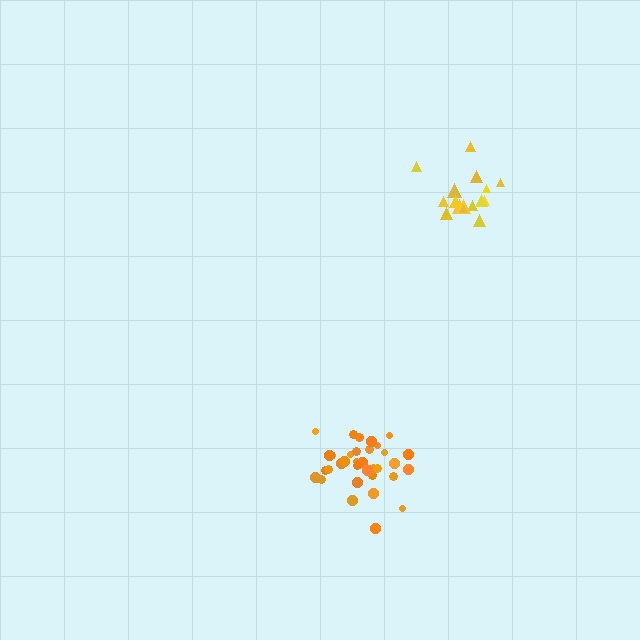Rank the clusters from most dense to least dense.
orange, yellow.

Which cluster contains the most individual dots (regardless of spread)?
Orange (35).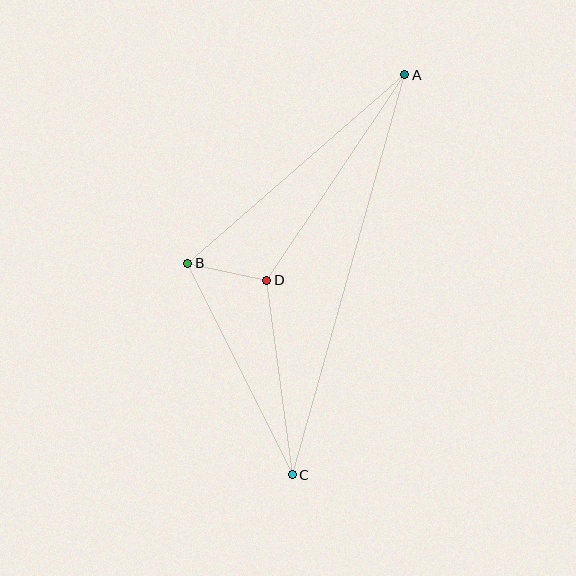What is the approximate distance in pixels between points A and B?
The distance between A and B is approximately 288 pixels.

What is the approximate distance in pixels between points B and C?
The distance between B and C is approximately 235 pixels.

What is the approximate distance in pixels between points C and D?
The distance between C and D is approximately 196 pixels.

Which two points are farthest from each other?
Points A and C are farthest from each other.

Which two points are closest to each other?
Points B and D are closest to each other.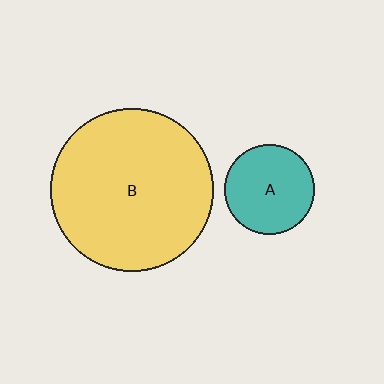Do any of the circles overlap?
No, none of the circles overlap.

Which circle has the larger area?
Circle B (yellow).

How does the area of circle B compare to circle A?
Approximately 3.2 times.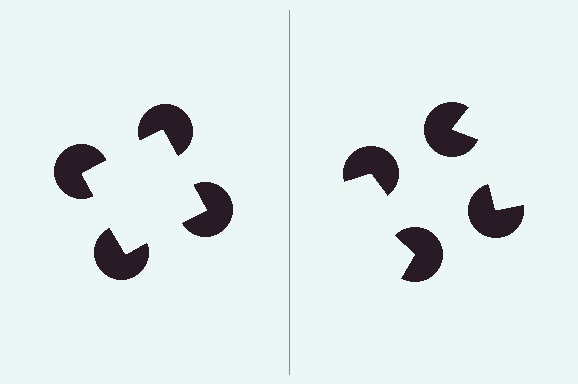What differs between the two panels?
The pac-man discs are positioned identically on both sides; only the wedge orientations differ. On the left they align to a square; on the right they are misaligned.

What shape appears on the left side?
An illusory square.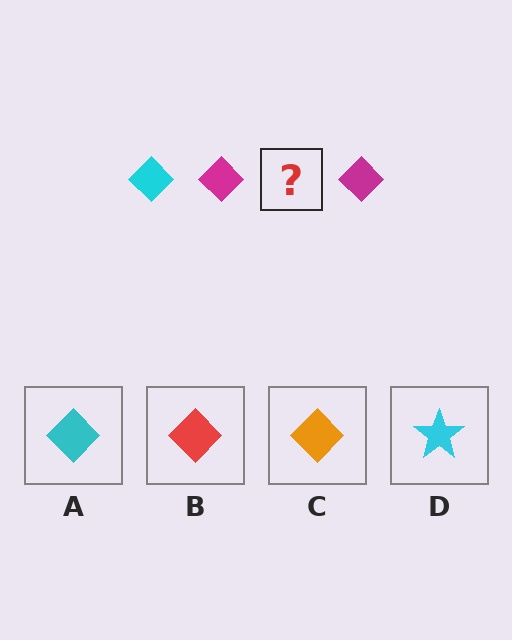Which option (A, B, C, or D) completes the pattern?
A.